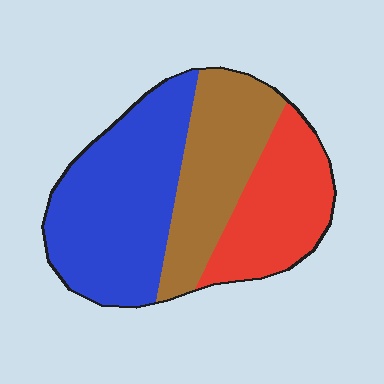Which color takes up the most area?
Blue, at roughly 45%.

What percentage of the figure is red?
Red covers about 25% of the figure.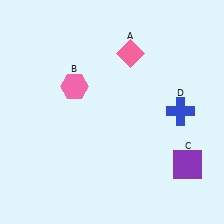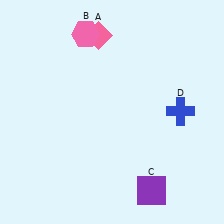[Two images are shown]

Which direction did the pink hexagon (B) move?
The pink hexagon (B) moved up.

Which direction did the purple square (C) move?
The purple square (C) moved left.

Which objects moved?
The objects that moved are: the pink diamond (A), the pink hexagon (B), the purple square (C).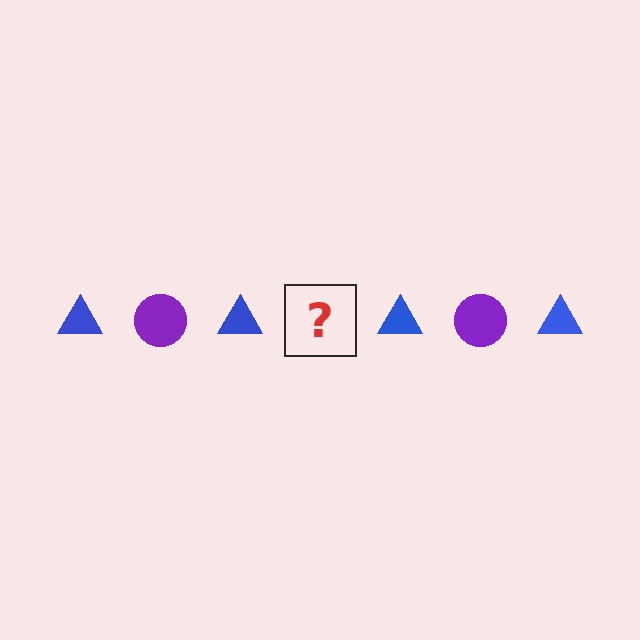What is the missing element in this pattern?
The missing element is a purple circle.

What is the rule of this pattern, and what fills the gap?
The rule is that the pattern alternates between blue triangle and purple circle. The gap should be filled with a purple circle.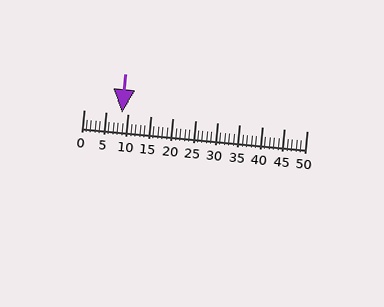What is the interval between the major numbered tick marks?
The major tick marks are spaced 5 units apart.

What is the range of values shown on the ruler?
The ruler shows values from 0 to 50.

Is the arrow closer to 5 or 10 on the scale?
The arrow is closer to 10.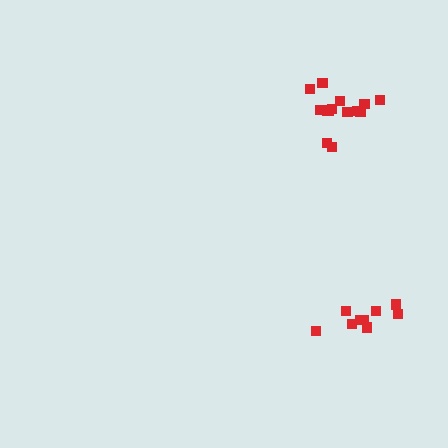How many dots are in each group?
Group 1: 9 dots, Group 2: 14 dots (23 total).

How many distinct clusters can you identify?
There are 2 distinct clusters.